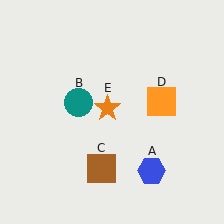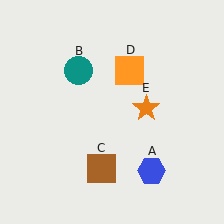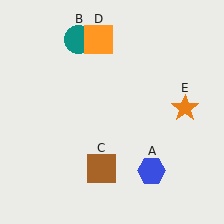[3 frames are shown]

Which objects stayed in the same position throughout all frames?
Blue hexagon (object A) and brown square (object C) remained stationary.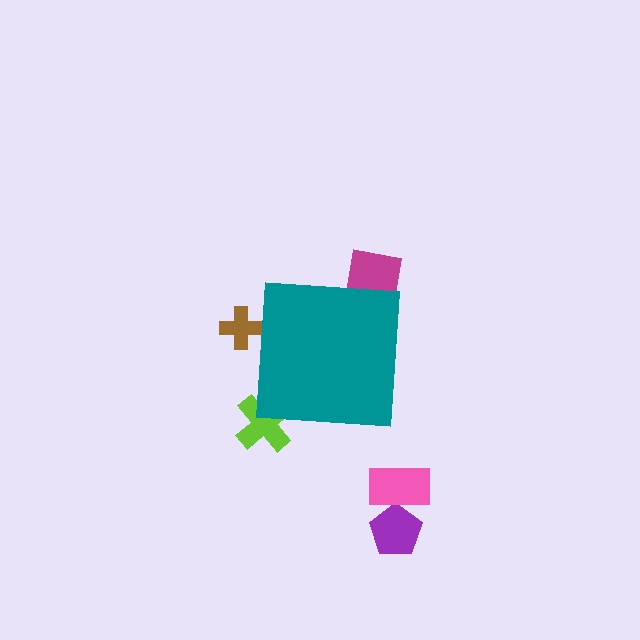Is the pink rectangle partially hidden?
No, the pink rectangle is fully visible.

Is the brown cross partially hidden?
Yes, the brown cross is partially hidden behind the teal square.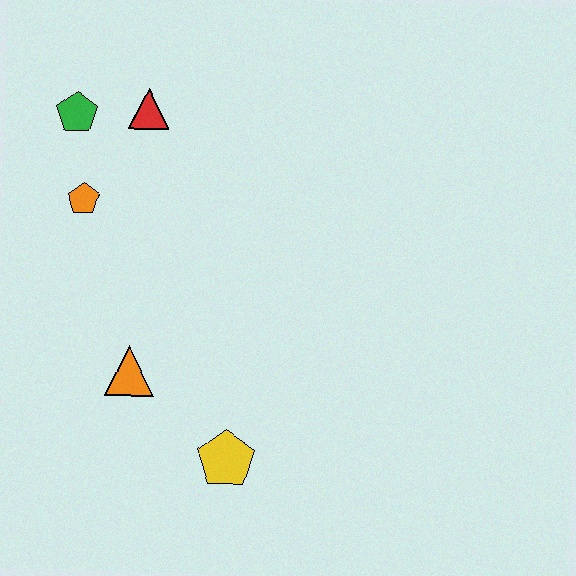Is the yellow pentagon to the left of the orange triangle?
No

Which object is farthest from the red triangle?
The yellow pentagon is farthest from the red triangle.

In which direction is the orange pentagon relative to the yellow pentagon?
The orange pentagon is above the yellow pentagon.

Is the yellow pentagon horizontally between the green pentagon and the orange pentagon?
No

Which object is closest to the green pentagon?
The red triangle is closest to the green pentagon.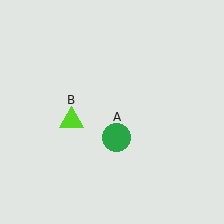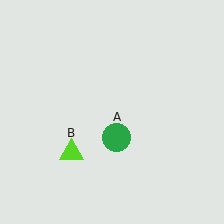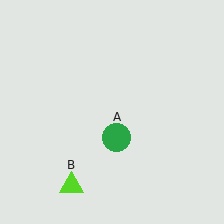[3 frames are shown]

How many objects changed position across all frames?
1 object changed position: lime triangle (object B).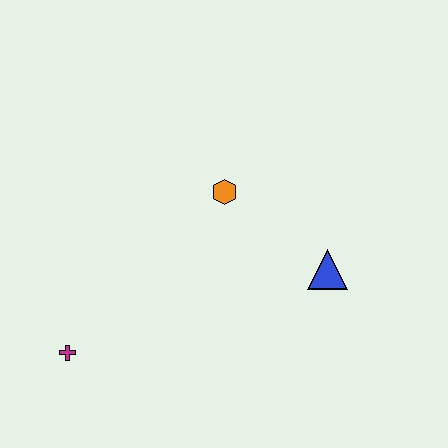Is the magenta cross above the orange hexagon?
No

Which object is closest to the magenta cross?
The orange hexagon is closest to the magenta cross.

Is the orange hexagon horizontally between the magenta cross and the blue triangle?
Yes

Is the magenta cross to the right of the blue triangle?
No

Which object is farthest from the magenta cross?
The blue triangle is farthest from the magenta cross.